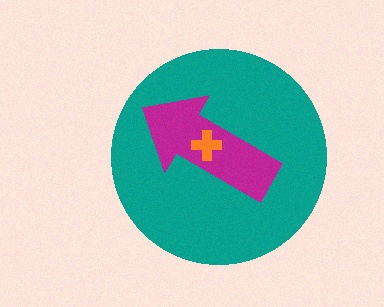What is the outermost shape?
The teal circle.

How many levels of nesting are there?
3.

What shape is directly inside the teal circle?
The magenta arrow.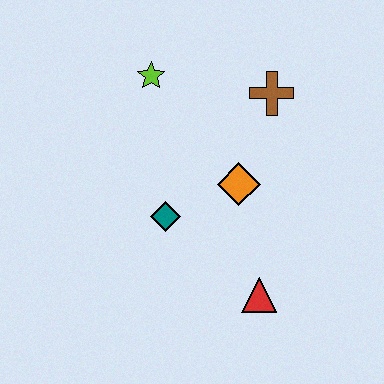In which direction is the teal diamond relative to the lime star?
The teal diamond is below the lime star.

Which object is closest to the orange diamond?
The teal diamond is closest to the orange diamond.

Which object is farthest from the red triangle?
The lime star is farthest from the red triangle.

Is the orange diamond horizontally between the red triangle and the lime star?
Yes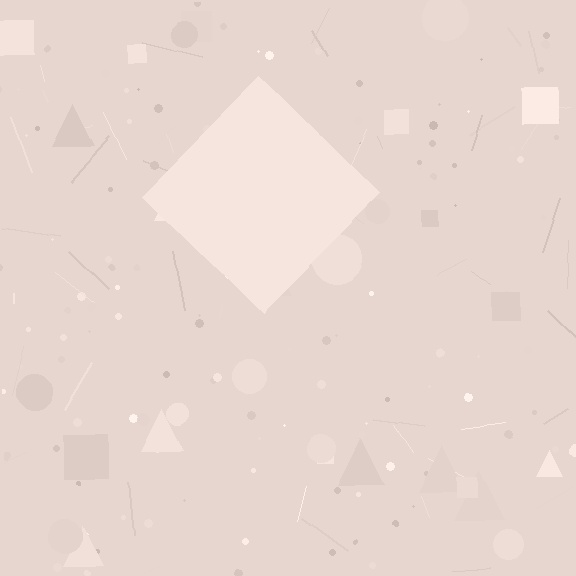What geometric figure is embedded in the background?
A diamond is embedded in the background.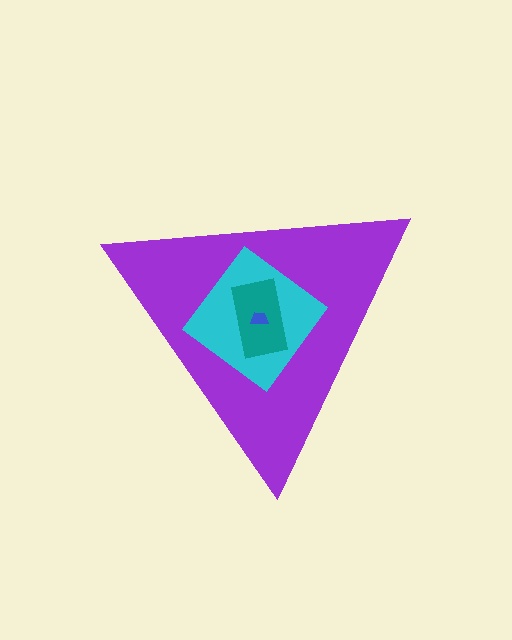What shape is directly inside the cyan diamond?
The teal rectangle.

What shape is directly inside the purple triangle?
The cyan diamond.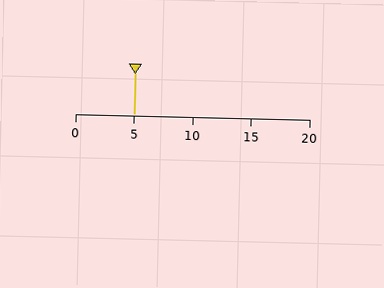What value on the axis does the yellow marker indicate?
The marker indicates approximately 5.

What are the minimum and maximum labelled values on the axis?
The axis runs from 0 to 20.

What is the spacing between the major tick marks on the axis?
The major ticks are spaced 5 apart.